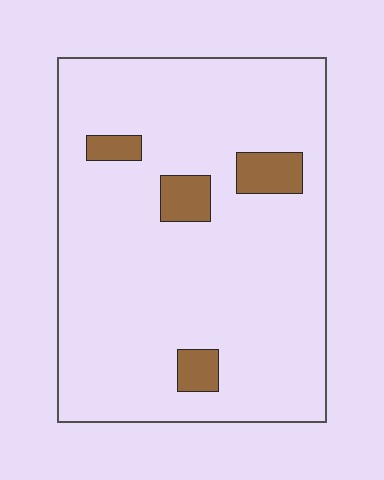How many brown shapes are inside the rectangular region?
4.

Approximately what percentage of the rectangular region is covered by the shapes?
Approximately 10%.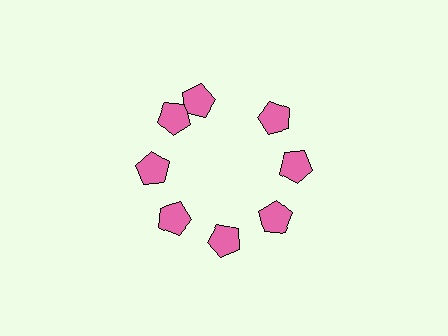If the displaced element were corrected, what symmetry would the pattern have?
It would have 8-fold rotational symmetry — the pattern would map onto itself every 45 degrees.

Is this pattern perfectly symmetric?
No. The 8 pink pentagons are arranged in a ring, but one element near the 12 o'clock position is rotated out of alignment along the ring, breaking the 8-fold rotational symmetry.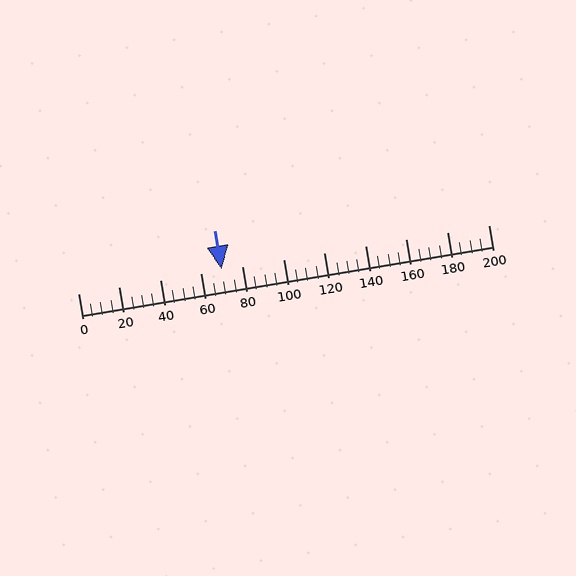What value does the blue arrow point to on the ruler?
The blue arrow points to approximately 70.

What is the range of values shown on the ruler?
The ruler shows values from 0 to 200.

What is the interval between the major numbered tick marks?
The major tick marks are spaced 20 units apart.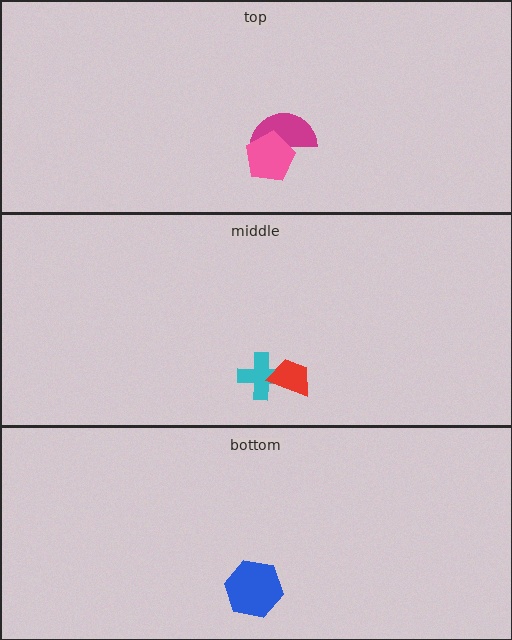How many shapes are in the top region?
2.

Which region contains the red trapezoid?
The middle region.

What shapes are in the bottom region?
The blue hexagon.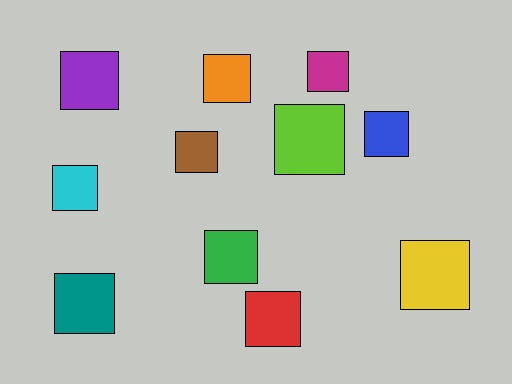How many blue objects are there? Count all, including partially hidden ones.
There is 1 blue object.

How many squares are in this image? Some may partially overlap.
There are 11 squares.